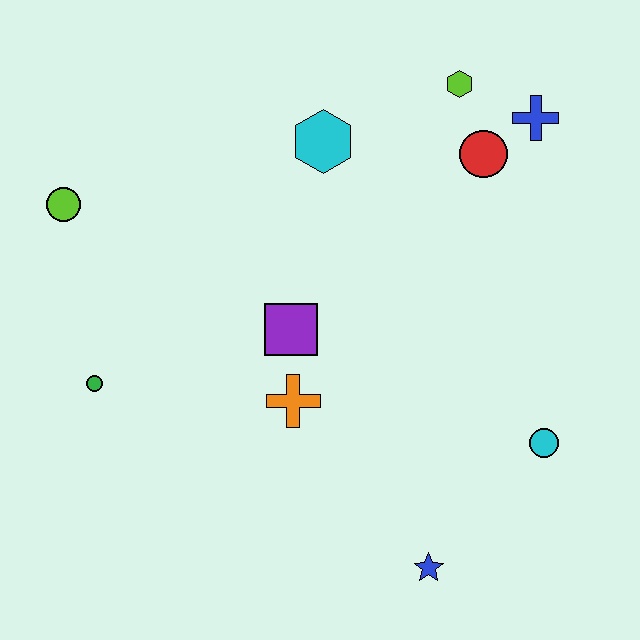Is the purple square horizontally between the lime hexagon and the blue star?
No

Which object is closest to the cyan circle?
The blue star is closest to the cyan circle.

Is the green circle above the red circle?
No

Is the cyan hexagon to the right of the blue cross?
No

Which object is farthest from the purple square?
The blue cross is farthest from the purple square.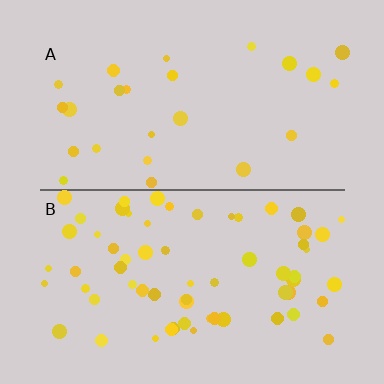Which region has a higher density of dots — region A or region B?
B (the bottom).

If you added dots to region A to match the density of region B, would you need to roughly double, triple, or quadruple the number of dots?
Approximately triple.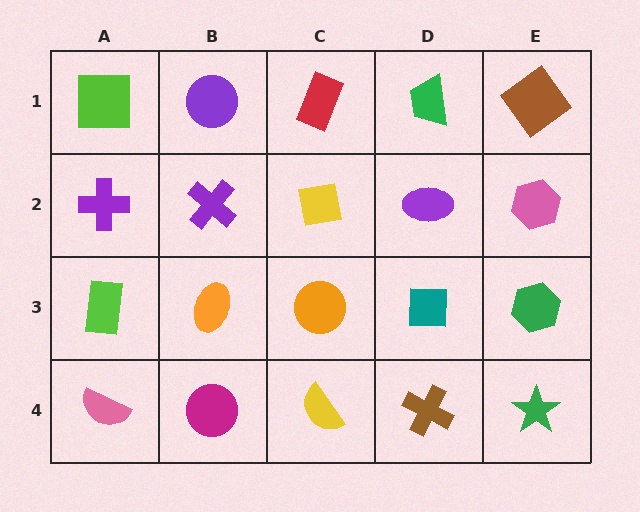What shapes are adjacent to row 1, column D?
A purple ellipse (row 2, column D), a red rectangle (row 1, column C), a brown diamond (row 1, column E).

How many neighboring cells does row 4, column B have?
3.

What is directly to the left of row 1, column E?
A green trapezoid.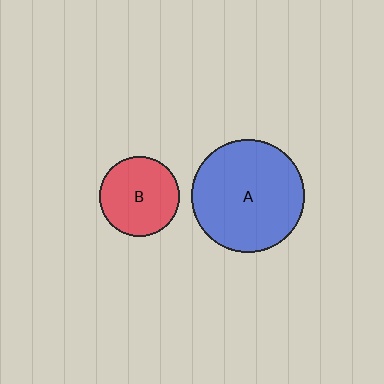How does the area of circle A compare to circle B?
Approximately 2.0 times.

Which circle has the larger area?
Circle A (blue).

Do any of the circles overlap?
No, none of the circles overlap.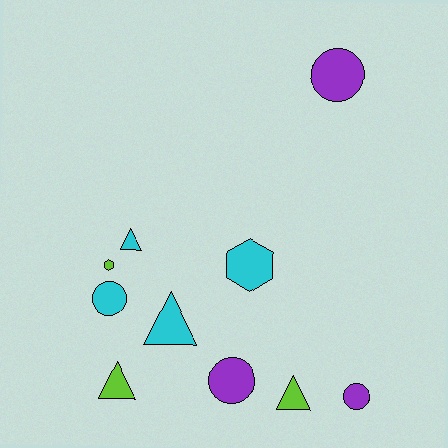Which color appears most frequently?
Cyan, with 4 objects.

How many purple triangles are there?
There are no purple triangles.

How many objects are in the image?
There are 10 objects.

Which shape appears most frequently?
Circle, with 4 objects.